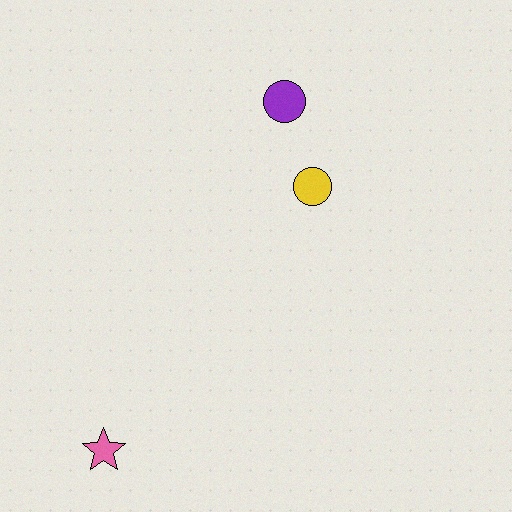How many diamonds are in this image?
There are no diamonds.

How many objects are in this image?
There are 3 objects.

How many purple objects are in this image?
There is 1 purple object.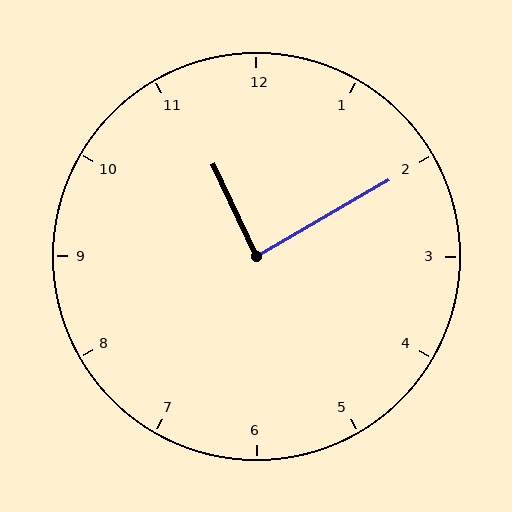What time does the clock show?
11:10.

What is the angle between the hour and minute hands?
Approximately 85 degrees.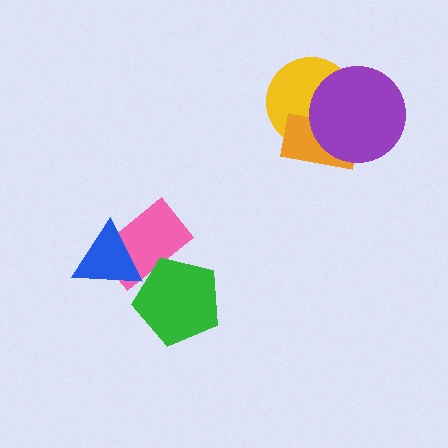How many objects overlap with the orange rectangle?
2 objects overlap with the orange rectangle.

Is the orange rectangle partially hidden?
Yes, it is partially covered by another shape.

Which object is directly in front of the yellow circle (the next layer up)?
The orange rectangle is directly in front of the yellow circle.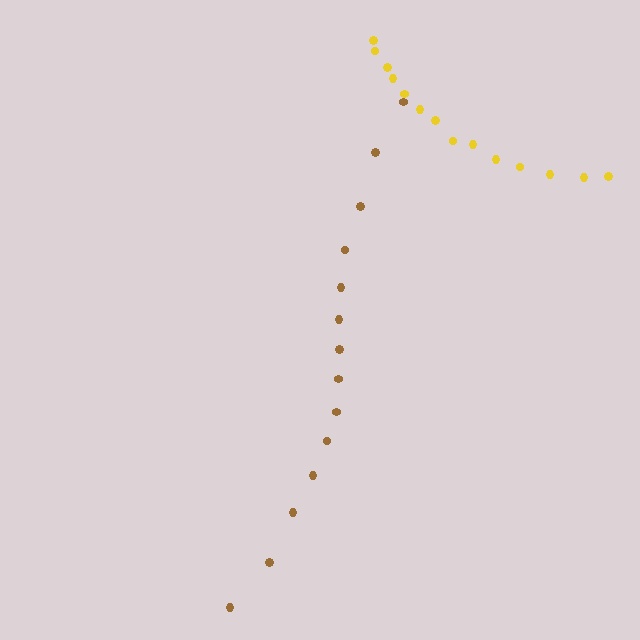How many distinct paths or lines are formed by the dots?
There are 2 distinct paths.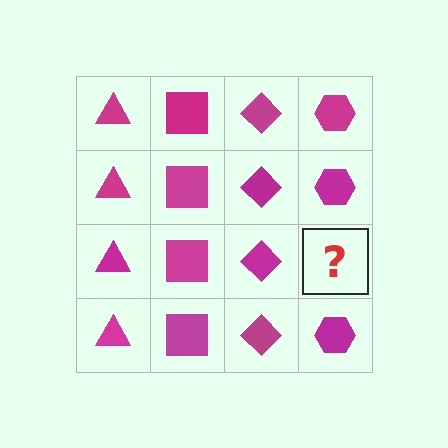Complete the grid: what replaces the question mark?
The question mark should be replaced with a magenta hexagon.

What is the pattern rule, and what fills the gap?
The rule is that each column has a consistent shape. The gap should be filled with a magenta hexagon.